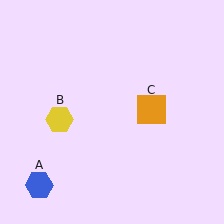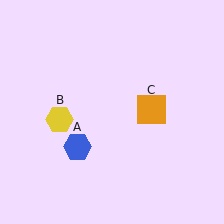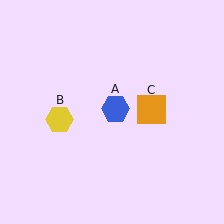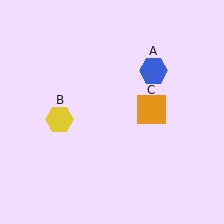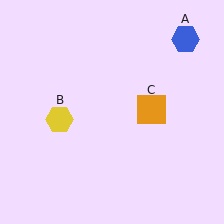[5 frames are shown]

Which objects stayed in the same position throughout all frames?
Yellow hexagon (object B) and orange square (object C) remained stationary.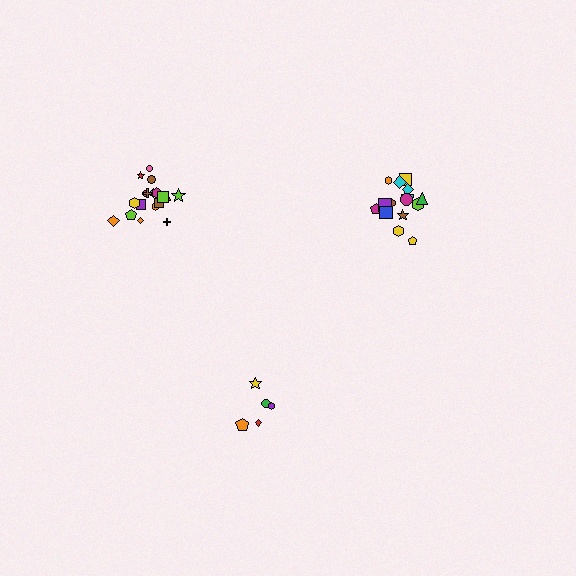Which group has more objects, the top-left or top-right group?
The top-left group.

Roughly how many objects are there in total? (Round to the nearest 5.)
Roughly 40 objects in total.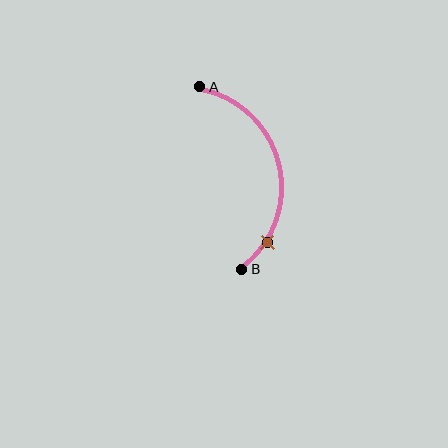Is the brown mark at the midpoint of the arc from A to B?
No. The brown mark lies on the arc but is closer to endpoint B. The arc midpoint would be at the point on the curve equidistant along the arc from both A and B.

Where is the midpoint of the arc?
The arc midpoint is the point on the curve farthest from the straight line joining A and B. It sits to the right of that line.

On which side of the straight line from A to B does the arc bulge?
The arc bulges to the right of the straight line connecting A and B.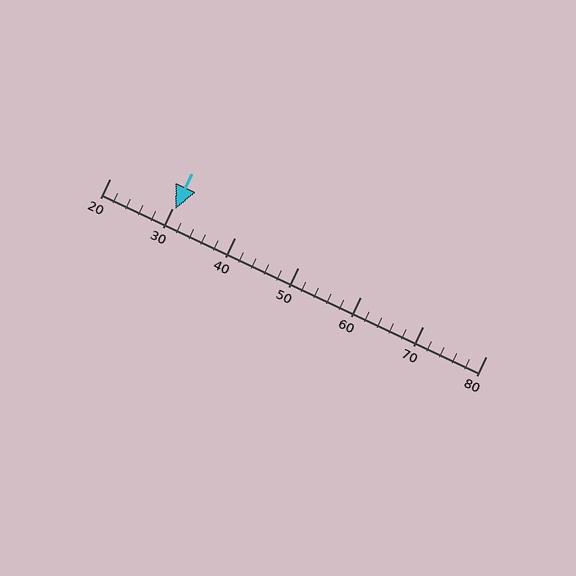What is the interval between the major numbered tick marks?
The major tick marks are spaced 10 units apart.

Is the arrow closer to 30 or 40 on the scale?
The arrow is closer to 30.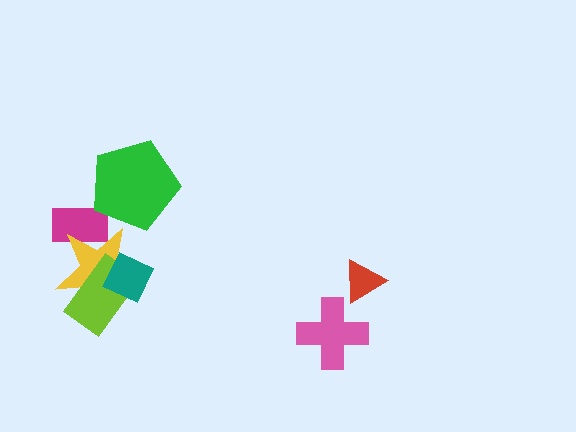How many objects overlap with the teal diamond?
2 objects overlap with the teal diamond.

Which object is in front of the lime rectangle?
The teal diamond is in front of the lime rectangle.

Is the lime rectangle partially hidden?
Yes, it is partially covered by another shape.